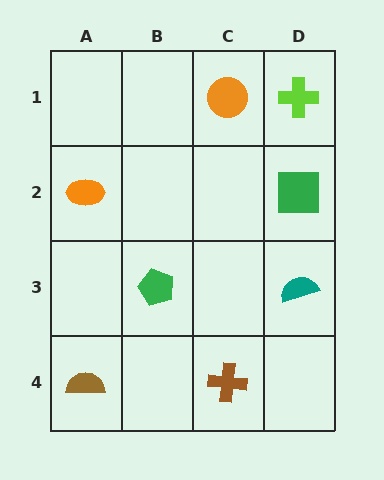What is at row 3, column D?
A teal semicircle.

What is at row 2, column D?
A green square.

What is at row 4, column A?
A brown semicircle.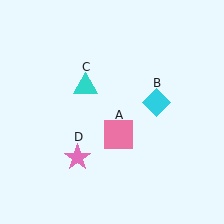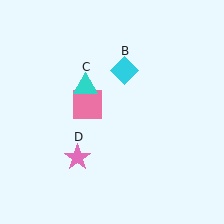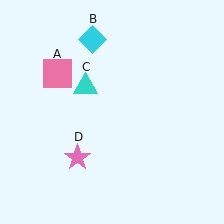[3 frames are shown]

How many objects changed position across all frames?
2 objects changed position: pink square (object A), cyan diamond (object B).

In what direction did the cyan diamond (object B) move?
The cyan diamond (object B) moved up and to the left.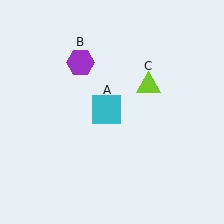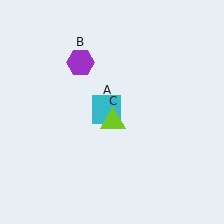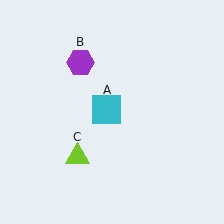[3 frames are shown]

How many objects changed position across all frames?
1 object changed position: lime triangle (object C).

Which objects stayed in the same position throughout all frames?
Cyan square (object A) and purple hexagon (object B) remained stationary.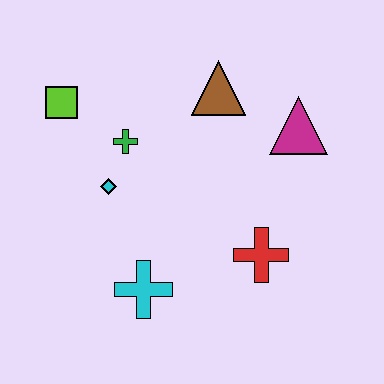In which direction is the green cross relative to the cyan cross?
The green cross is above the cyan cross.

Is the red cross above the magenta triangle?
No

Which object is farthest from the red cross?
The lime square is farthest from the red cross.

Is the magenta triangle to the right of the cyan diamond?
Yes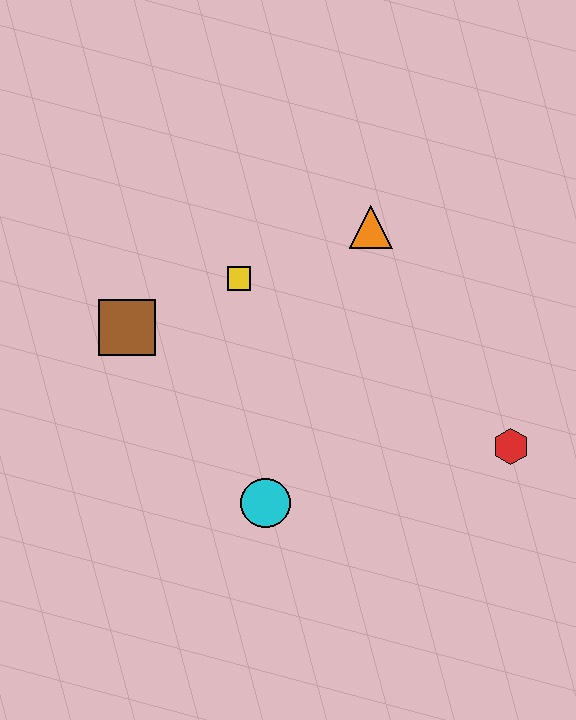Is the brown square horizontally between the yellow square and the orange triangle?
No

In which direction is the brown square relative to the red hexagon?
The brown square is to the left of the red hexagon.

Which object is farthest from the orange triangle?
The cyan circle is farthest from the orange triangle.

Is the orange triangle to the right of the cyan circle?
Yes